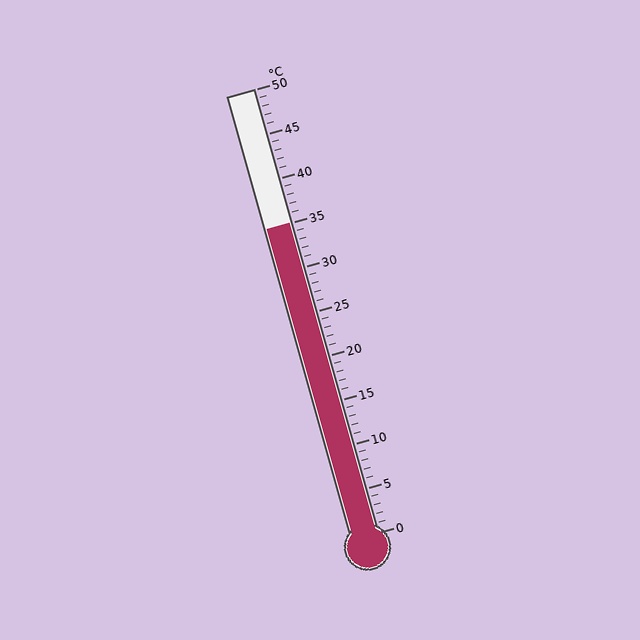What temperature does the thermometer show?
The thermometer shows approximately 35°C.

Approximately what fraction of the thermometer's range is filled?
The thermometer is filled to approximately 70% of its range.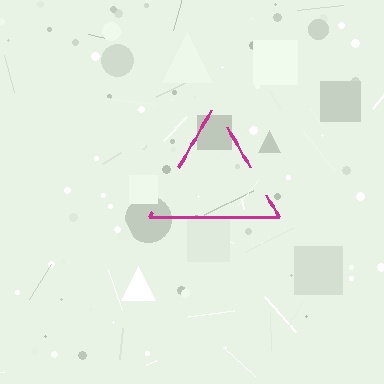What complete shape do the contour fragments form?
The contour fragments form a triangle.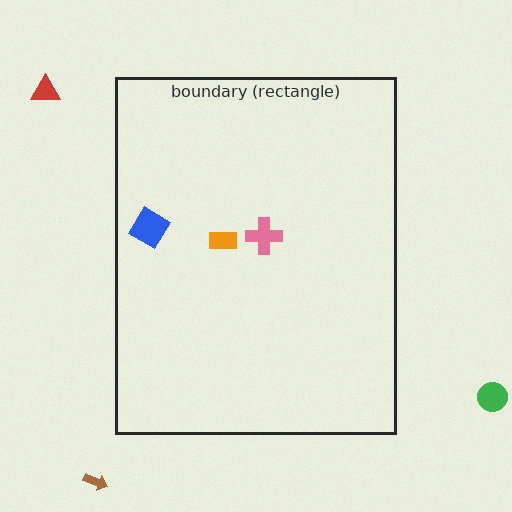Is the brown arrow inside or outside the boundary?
Outside.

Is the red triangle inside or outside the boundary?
Outside.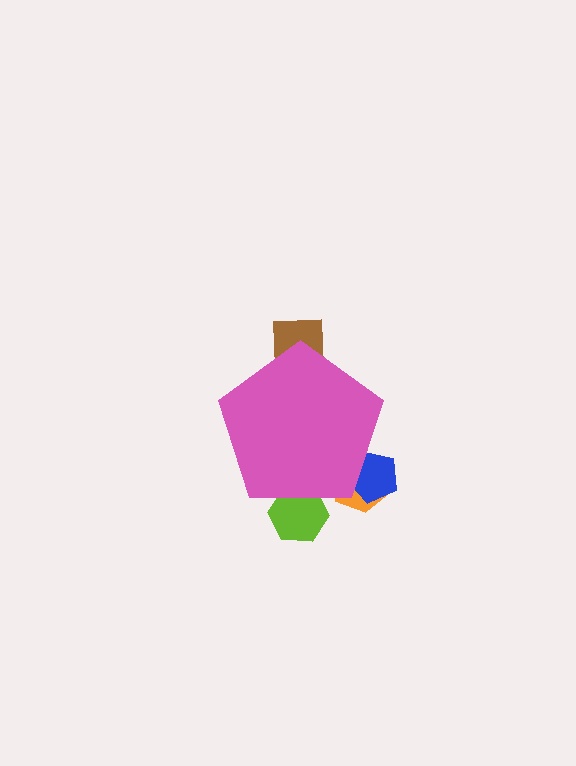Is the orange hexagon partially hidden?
Yes, the orange hexagon is partially hidden behind the pink pentagon.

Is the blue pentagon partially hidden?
Yes, the blue pentagon is partially hidden behind the pink pentagon.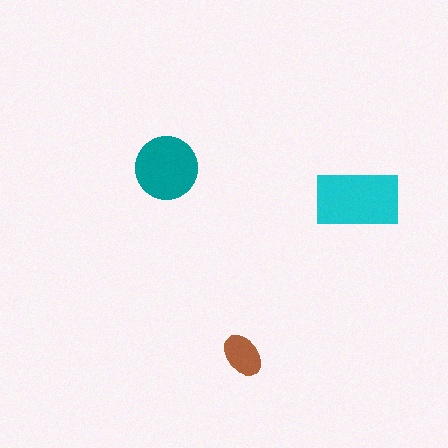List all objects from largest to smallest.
The cyan rectangle, the teal circle, the brown ellipse.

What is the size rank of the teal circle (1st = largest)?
2nd.